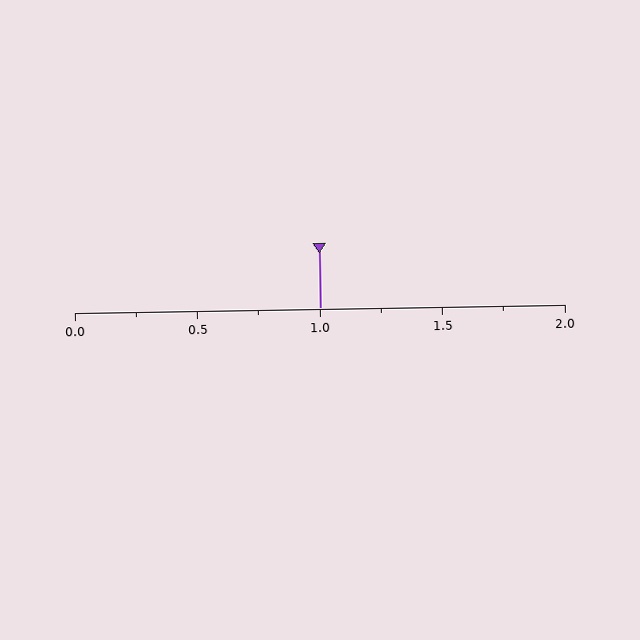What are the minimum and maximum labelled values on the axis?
The axis runs from 0.0 to 2.0.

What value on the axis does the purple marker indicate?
The marker indicates approximately 1.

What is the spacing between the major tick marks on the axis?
The major ticks are spaced 0.5 apart.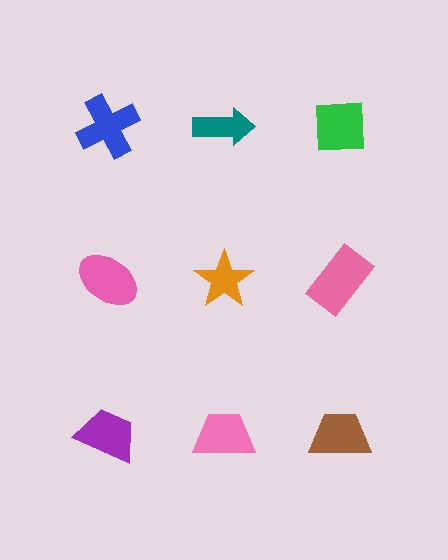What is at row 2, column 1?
A pink ellipse.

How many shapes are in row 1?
3 shapes.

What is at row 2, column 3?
A pink rectangle.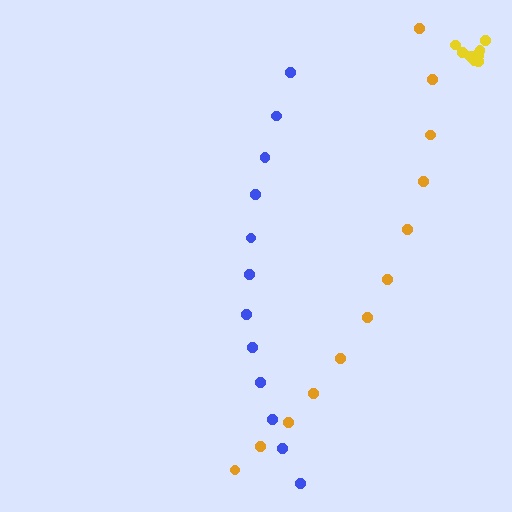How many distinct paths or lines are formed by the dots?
There are 3 distinct paths.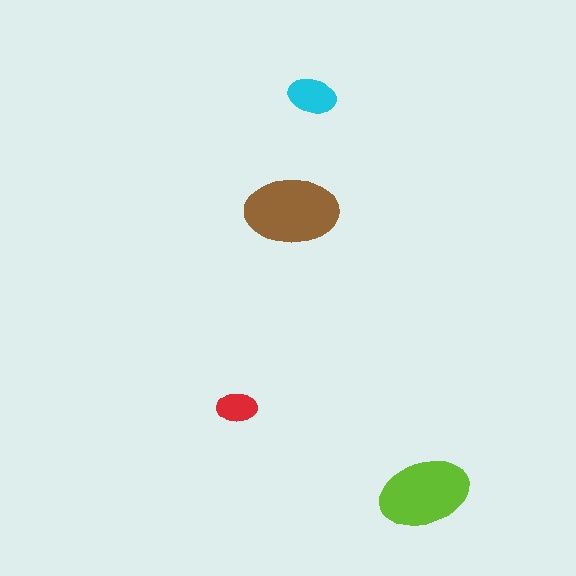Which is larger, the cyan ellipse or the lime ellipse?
The lime one.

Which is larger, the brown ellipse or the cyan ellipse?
The brown one.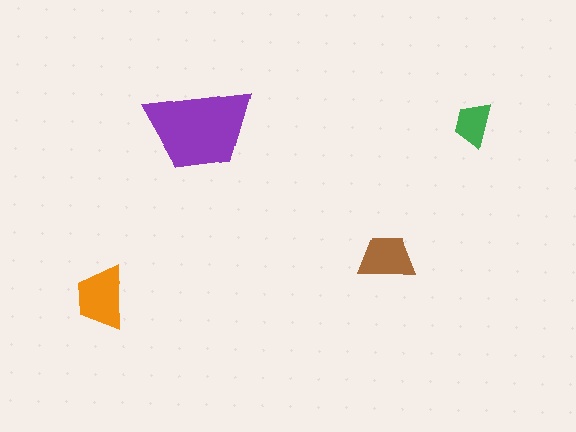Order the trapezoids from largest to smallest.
the purple one, the orange one, the brown one, the green one.